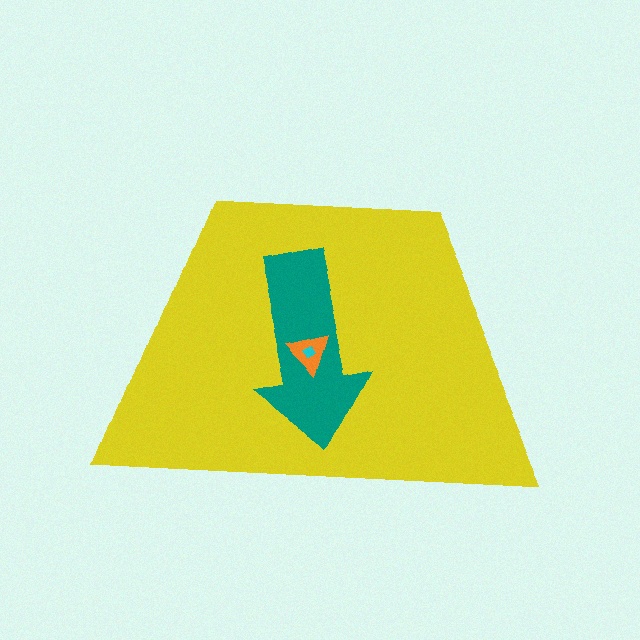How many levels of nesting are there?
4.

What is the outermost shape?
The yellow trapezoid.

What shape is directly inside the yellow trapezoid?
The teal arrow.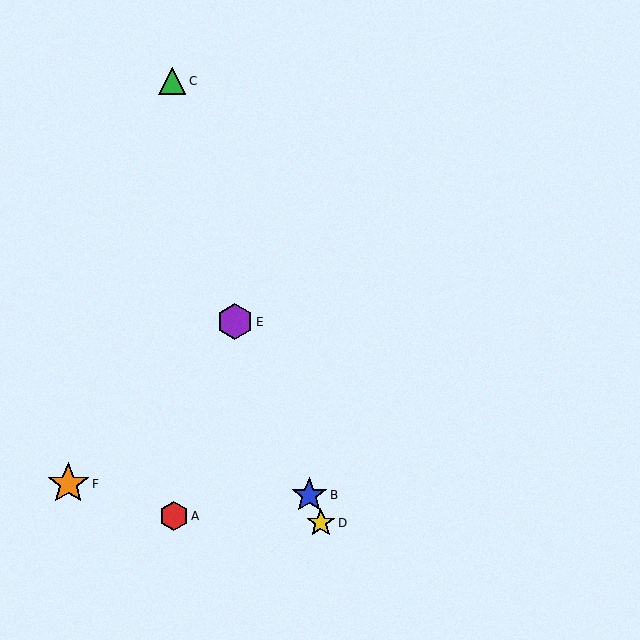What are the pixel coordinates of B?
Object B is at (309, 495).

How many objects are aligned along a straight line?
3 objects (B, D, E) are aligned along a straight line.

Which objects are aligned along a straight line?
Objects B, D, E are aligned along a straight line.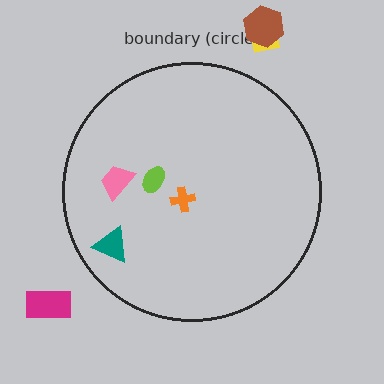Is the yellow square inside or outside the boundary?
Outside.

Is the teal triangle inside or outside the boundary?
Inside.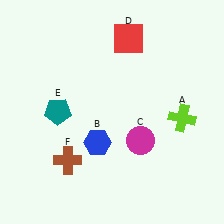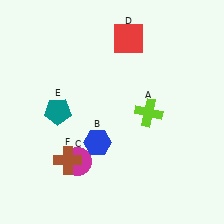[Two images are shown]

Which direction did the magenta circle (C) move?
The magenta circle (C) moved left.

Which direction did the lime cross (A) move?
The lime cross (A) moved left.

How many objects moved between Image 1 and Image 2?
2 objects moved between the two images.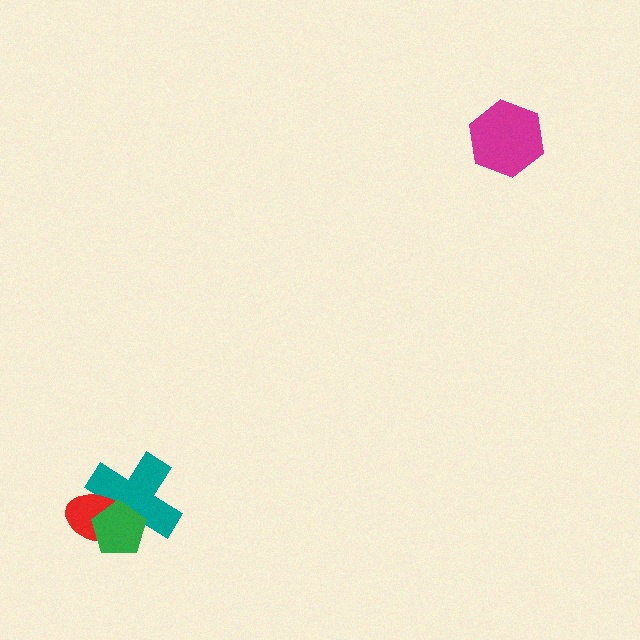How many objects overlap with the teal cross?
2 objects overlap with the teal cross.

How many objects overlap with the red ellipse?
2 objects overlap with the red ellipse.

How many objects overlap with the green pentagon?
2 objects overlap with the green pentagon.